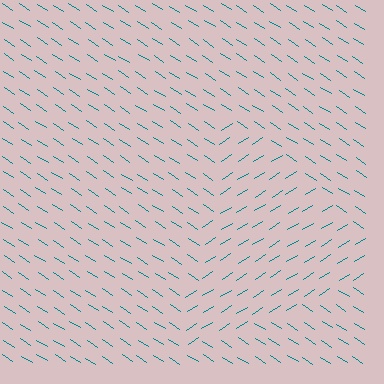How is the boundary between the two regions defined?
The boundary is defined purely by a change in line orientation (approximately 65 degrees difference). All lines are the same color and thickness.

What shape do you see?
I see a triangle.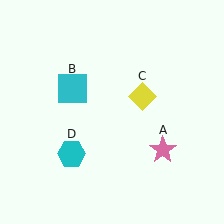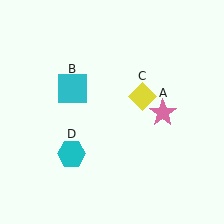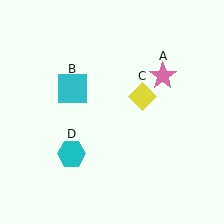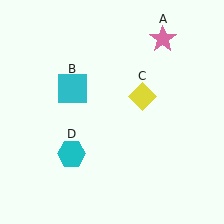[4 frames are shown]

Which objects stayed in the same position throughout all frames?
Cyan square (object B) and yellow diamond (object C) and cyan hexagon (object D) remained stationary.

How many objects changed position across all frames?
1 object changed position: pink star (object A).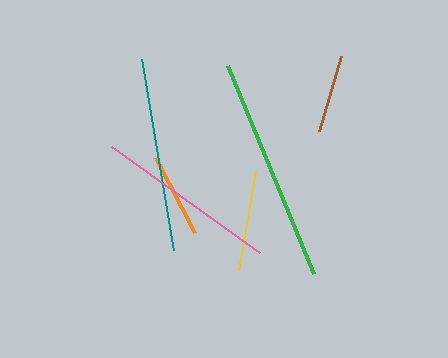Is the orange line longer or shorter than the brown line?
The orange line is longer than the brown line.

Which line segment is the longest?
The green line is the longest at approximately 225 pixels.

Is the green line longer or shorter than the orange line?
The green line is longer than the orange line.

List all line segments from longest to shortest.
From longest to shortest: green, teal, pink, yellow, orange, brown.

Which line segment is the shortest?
The brown line is the shortest at approximately 78 pixels.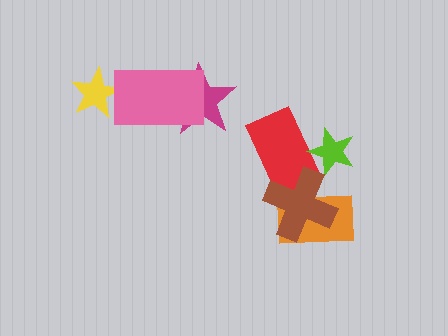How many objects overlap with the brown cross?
2 objects overlap with the brown cross.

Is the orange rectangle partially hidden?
Yes, it is partially covered by another shape.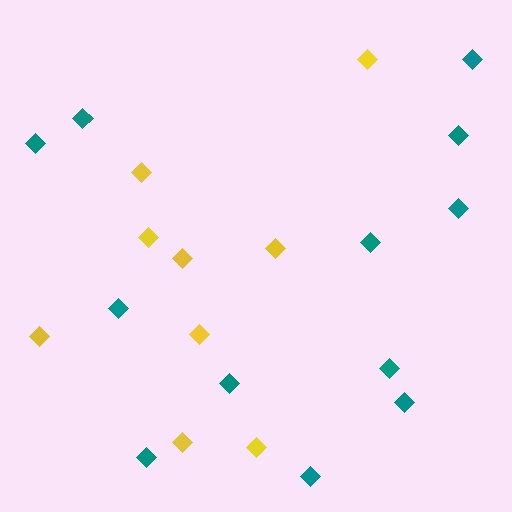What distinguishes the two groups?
There are 2 groups: one group of teal diamonds (12) and one group of yellow diamonds (9).